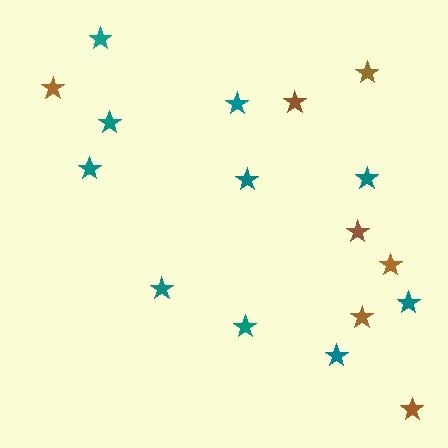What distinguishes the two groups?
There are 2 groups: one group of teal stars (10) and one group of brown stars (7).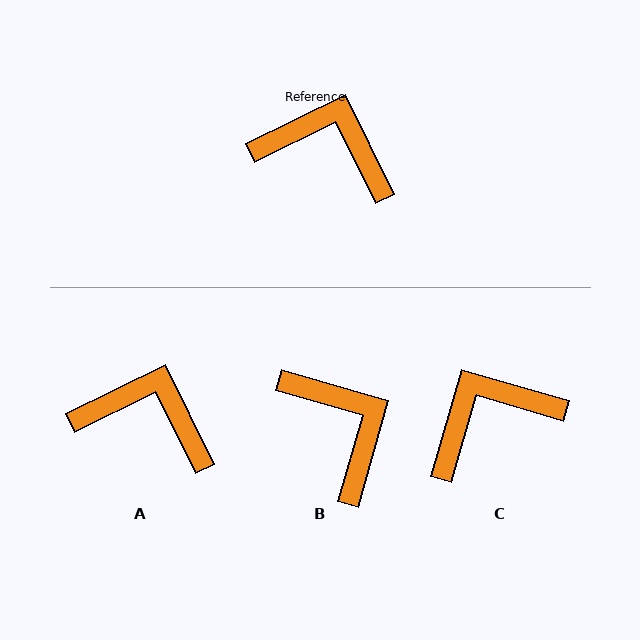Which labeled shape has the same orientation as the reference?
A.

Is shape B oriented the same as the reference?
No, it is off by about 42 degrees.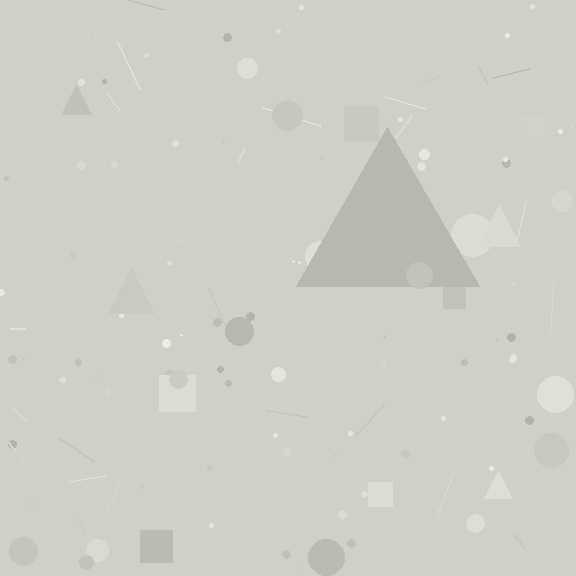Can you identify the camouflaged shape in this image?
The camouflaged shape is a triangle.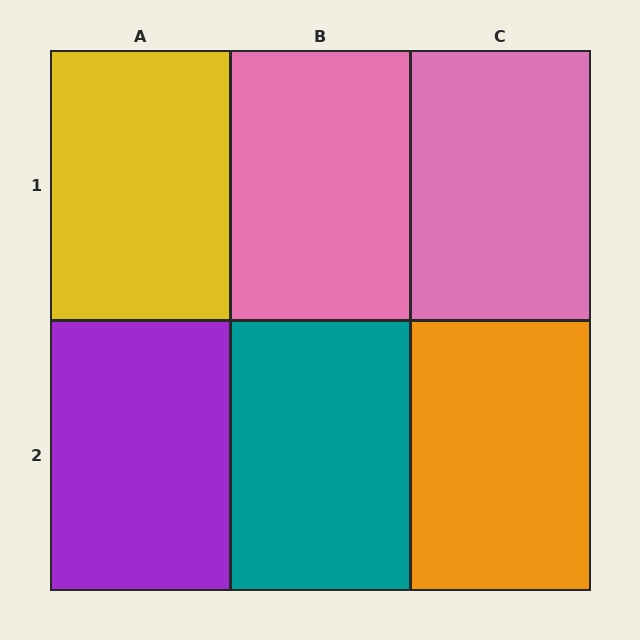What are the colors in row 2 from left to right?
Purple, teal, orange.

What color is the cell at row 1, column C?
Pink.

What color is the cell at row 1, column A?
Yellow.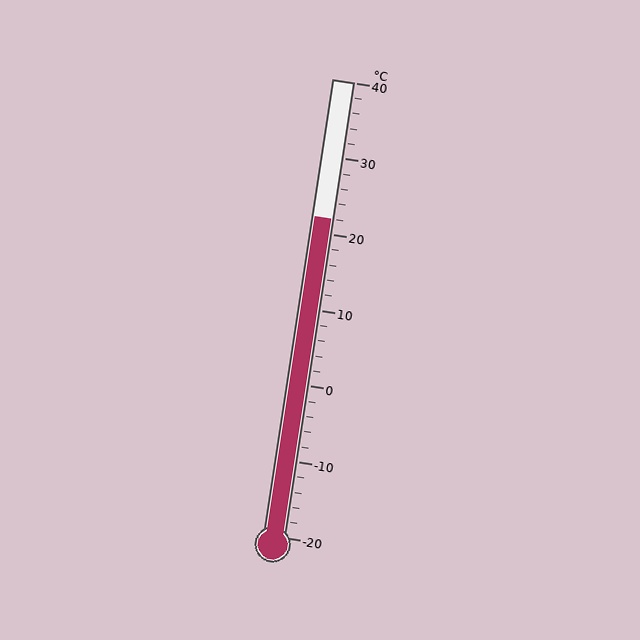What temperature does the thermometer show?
The thermometer shows approximately 22°C.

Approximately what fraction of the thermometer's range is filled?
The thermometer is filled to approximately 70% of its range.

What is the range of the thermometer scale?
The thermometer scale ranges from -20°C to 40°C.